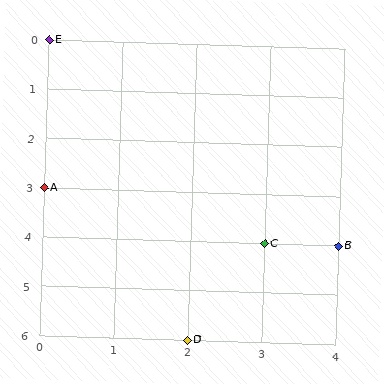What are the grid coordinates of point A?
Point A is at grid coordinates (0, 3).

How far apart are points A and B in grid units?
Points A and B are 4 columns and 1 row apart (about 4.1 grid units diagonally).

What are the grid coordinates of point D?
Point D is at grid coordinates (2, 6).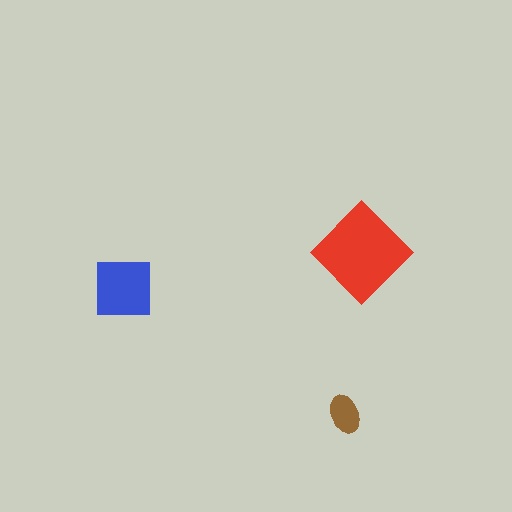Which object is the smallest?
The brown ellipse.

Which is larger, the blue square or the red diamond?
The red diamond.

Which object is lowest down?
The brown ellipse is bottommost.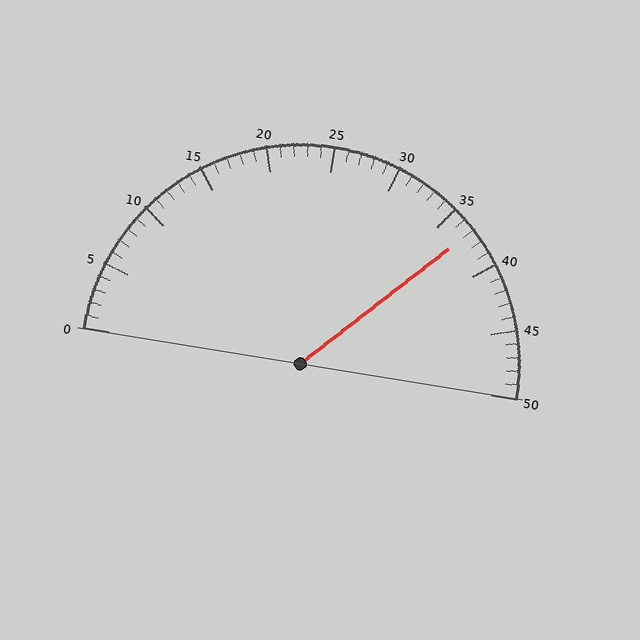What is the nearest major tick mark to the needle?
The nearest major tick mark is 35.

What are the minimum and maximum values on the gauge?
The gauge ranges from 0 to 50.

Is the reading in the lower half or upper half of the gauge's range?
The reading is in the upper half of the range (0 to 50).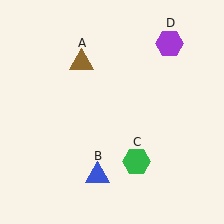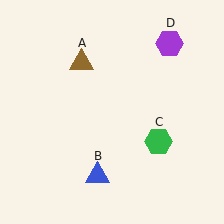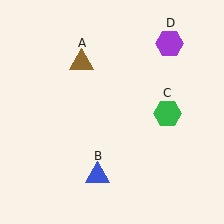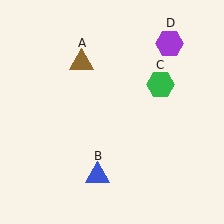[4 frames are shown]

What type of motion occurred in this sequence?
The green hexagon (object C) rotated counterclockwise around the center of the scene.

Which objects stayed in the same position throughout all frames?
Brown triangle (object A) and blue triangle (object B) and purple hexagon (object D) remained stationary.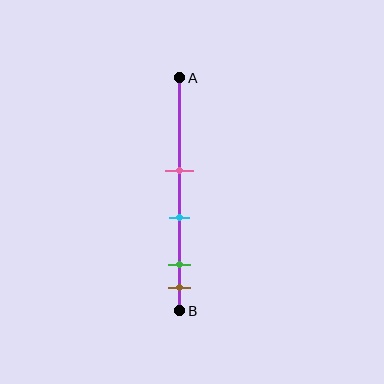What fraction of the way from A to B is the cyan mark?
The cyan mark is approximately 60% (0.6) of the way from A to B.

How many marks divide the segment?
There are 4 marks dividing the segment.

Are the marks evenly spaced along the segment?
No, the marks are not evenly spaced.